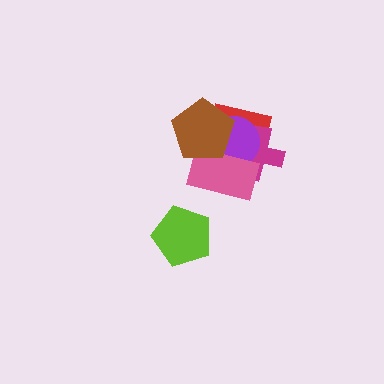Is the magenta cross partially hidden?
Yes, it is partially covered by another shape.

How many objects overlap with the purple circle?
4 objects overlap with the purple circle.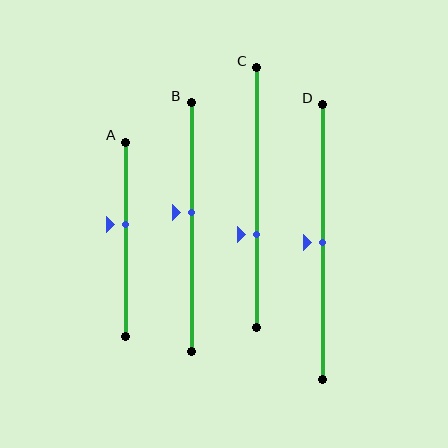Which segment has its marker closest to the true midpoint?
Segment D has its marker closest to the true midpoint.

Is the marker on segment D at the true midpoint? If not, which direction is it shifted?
Yes, the marker on segment D is at the true midpoint.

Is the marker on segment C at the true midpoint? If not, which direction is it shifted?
No, the marker on segment C is shifted downward by about 14% of the segment length.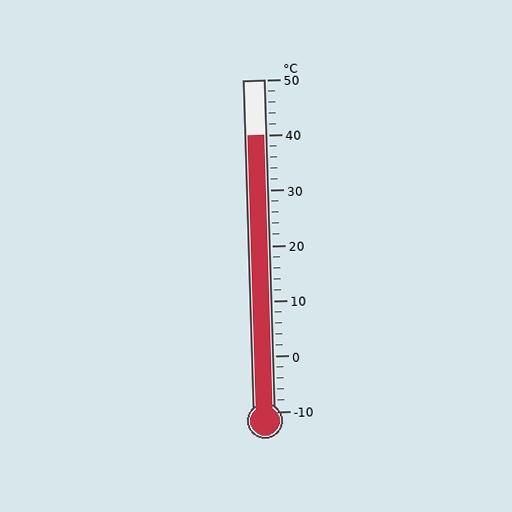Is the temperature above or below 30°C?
The temperature is above 30°C.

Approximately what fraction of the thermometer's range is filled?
The thermometer is filled to approximately 85% of its range.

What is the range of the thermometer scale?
The thermometer scale ranges from -10°C to 50°C.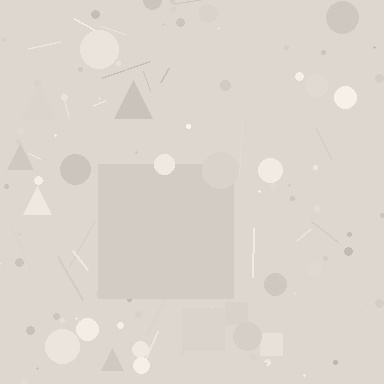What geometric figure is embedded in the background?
A square is embedded in the background.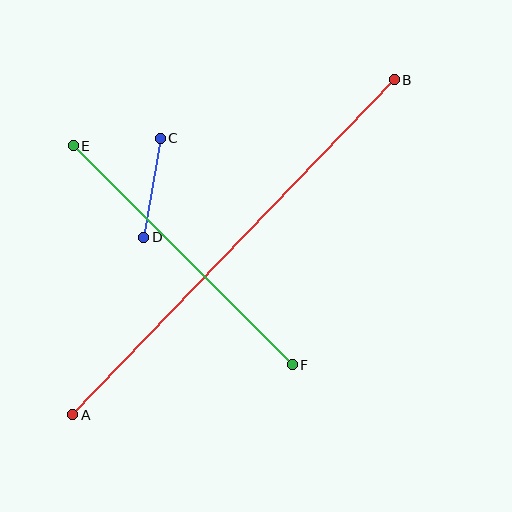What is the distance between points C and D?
The distance is approximately 100 pixels.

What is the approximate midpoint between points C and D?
The midpoint is at approximately (152, 188) pixels.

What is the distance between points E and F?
The distance is approximately 310 pixels.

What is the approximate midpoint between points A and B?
The midpoint is at approximately (234, 247) pixels.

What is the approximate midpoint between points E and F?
The midpoint is at approximately (183, 255) pixels.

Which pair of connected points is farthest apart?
Points A and B are farthest apart.